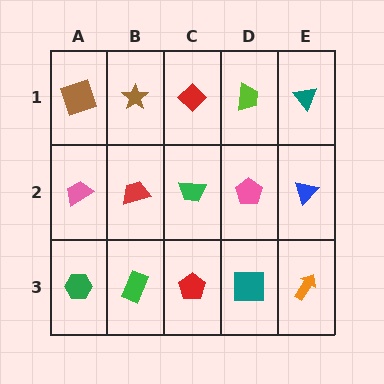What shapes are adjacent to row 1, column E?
A blue triangle (row 2, column E), a lime trapezoid (row 1, column D).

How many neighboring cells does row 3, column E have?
2.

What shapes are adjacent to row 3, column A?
A pink trapezoid (row 2, column A), a green rectangle (row 3, column B).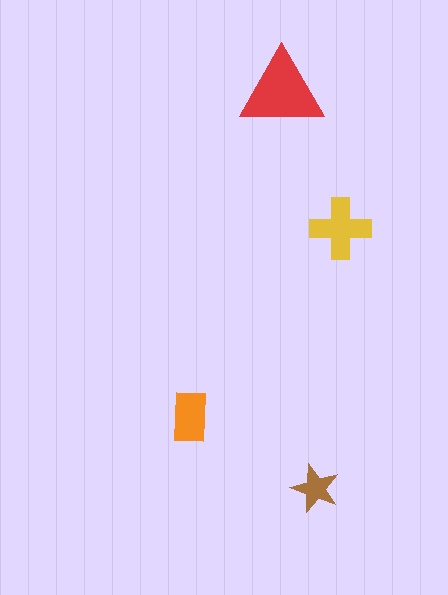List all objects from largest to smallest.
The red triangle, the yellow cross, the orange rectangle, the brown star.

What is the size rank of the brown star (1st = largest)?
4th.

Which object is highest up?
The red triangle is topmost.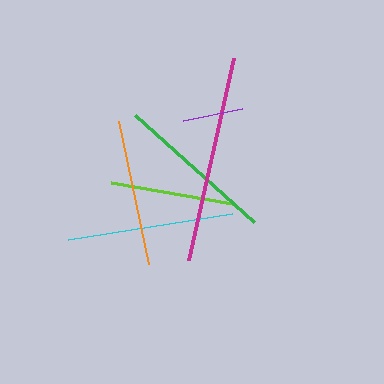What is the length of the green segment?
The green segment is approximately 161 pixels long.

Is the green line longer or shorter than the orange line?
The green line is longer than the orange line.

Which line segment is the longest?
The magenta line is the longest at approximately 207 pixels.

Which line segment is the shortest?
The purple line is the shortest at approximately 60 pixels.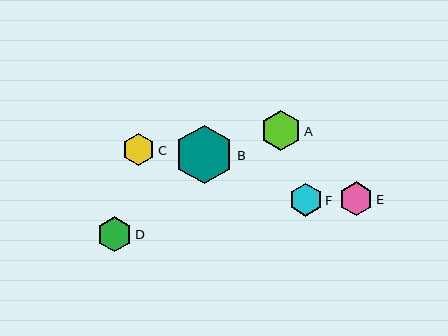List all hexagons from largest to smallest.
From largest to smallest: B, A, D, E, F, C.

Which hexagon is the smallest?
Hexagon C is the smallest with a size of approximately 32 pixels.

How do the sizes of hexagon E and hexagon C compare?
Hexagon E and hexagon C are approximately the same size.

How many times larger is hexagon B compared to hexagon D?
Hexagon B is approximately 1.7 times the size of hexagon D.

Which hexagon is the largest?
Hexagon B is the largest with a size of approximately 59 pixels.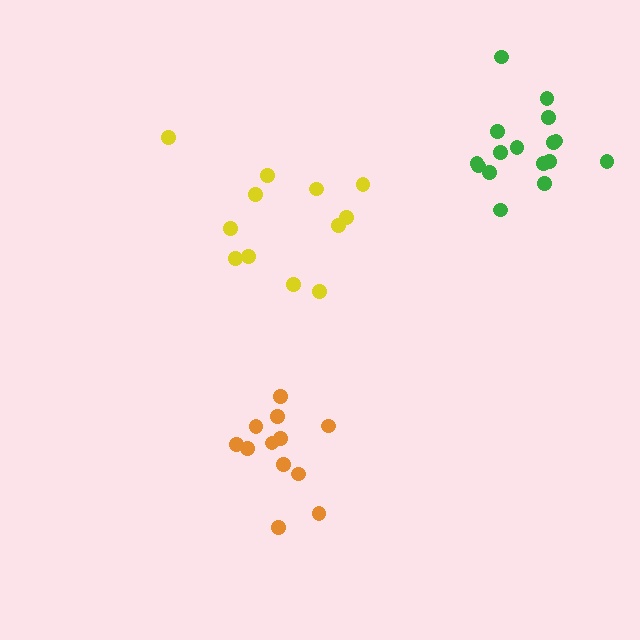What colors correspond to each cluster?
The clusters are colored: yellow, green, orange.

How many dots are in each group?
Group 1: 12 dots, Group 2: 16 dots, Group 3: 12 dots (40 total).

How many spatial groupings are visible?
There are 3 spatial groupings.